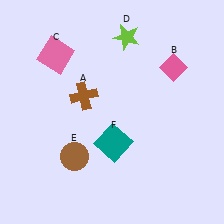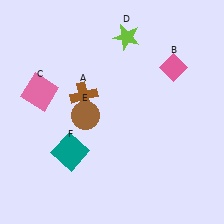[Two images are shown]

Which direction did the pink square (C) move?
The pink square (C) moved down.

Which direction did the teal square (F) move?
The teal square (F) moved left.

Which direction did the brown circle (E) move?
The brown circle (E) moved up.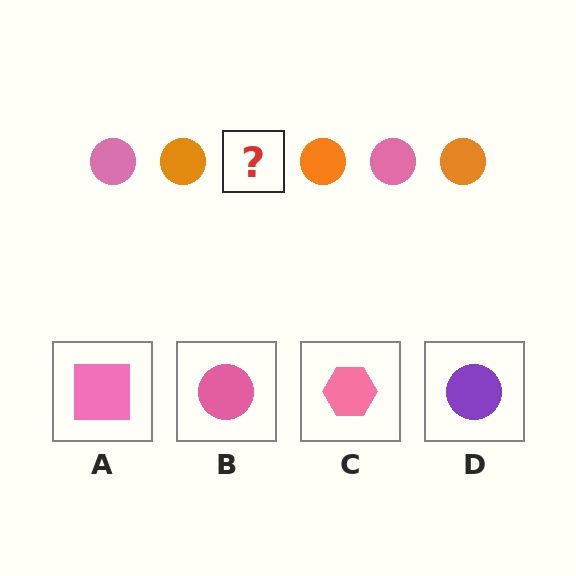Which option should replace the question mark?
Option B.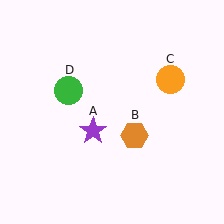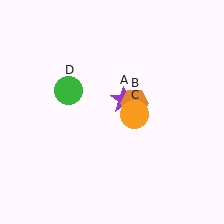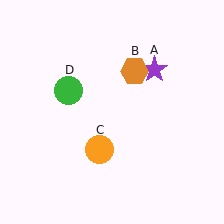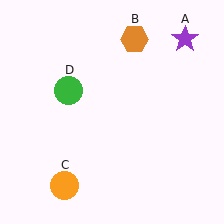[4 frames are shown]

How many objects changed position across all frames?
3 objects changed position: purple star (object A), orange hexagon (object B), orange circle (object C).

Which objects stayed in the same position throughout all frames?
Green circle (object D) remained stationary.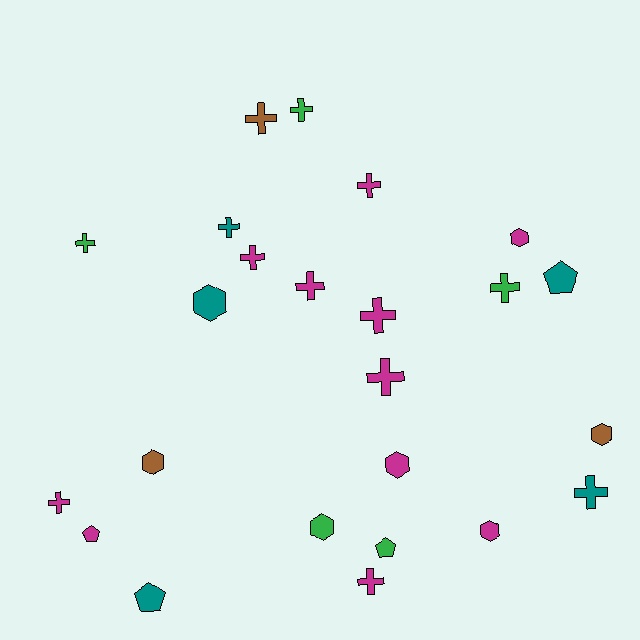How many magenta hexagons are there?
There are 3 magenta hexagons.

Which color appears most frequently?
Magenta, with 11 objects.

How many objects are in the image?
There are 24 objects.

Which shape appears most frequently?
Cross, with 13 objects.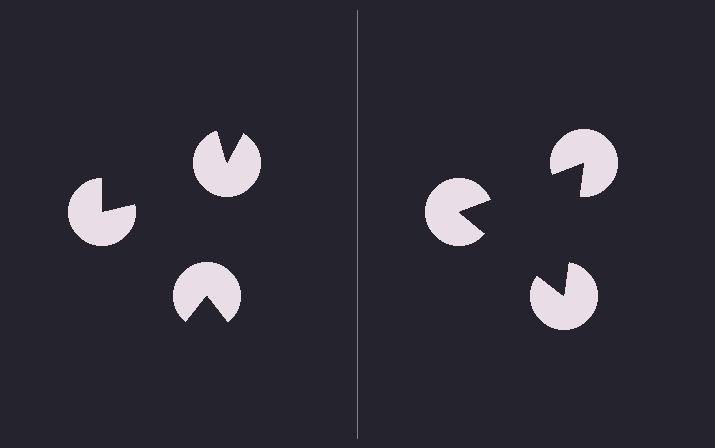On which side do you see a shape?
An illusory triangle appears on the right side. On the left side the wedge cuts are rotated, so no coherent shape forms.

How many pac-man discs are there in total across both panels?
6 — 3 on each side.